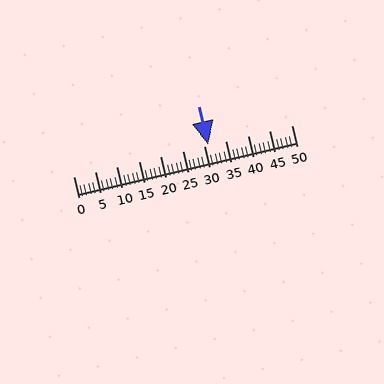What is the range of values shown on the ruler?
The ruler shows values from 0 to 50.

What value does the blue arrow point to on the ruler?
The blue arrow points to approximately 31.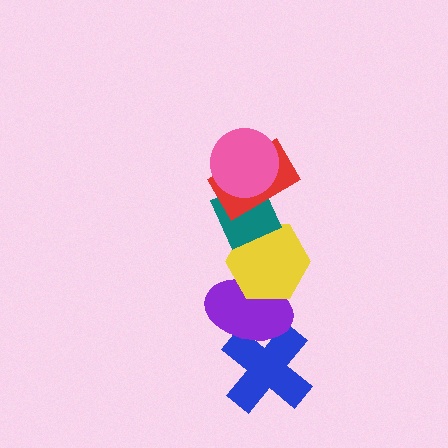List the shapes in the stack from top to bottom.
From top to bottom: the pink circle, the red rectangle, the teal diamond, the yellow hexagon, the purple ellipse, the blue cross.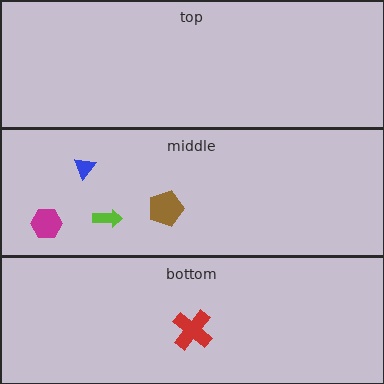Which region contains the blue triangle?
The middle region.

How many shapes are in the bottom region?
1.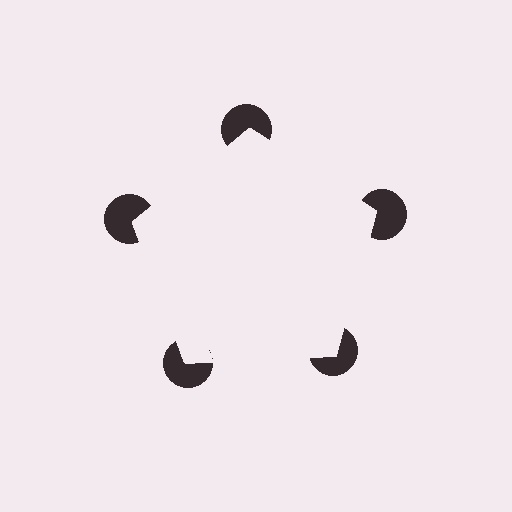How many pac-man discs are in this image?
There are 5 — one at each vertex of the illusory pentagon.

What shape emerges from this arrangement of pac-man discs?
An illusory pentagon — its edges are inferred from the aligned wedge cuts in the pac-man discs, not physically drawn.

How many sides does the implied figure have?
5 sides.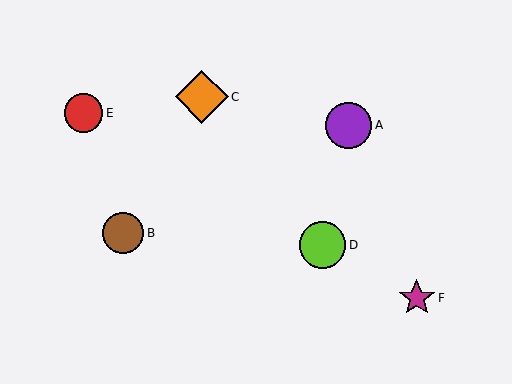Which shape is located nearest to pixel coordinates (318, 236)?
The lime circle (labeled D) at (322, 245) is nearest to that location.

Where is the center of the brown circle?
The center of the brown circle is at (123, 233).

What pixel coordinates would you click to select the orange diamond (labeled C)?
Click at (202, 97) to select the orange diamond C.